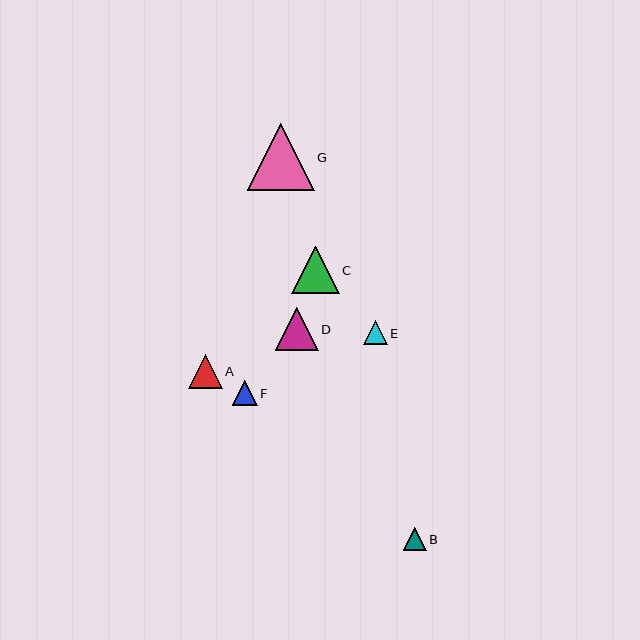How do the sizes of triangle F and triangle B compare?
Triangle F and triangle B are approximately the same size.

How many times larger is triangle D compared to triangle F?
Triangle D is approximately 1.7 times the size of triangle F.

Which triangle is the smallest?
Triangle B is the smallest with a size of approximately 23 pixels.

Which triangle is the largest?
Triangle G is the largest with a size of approximately 67 pixels.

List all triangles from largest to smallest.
From largest to smallest: G, C, D, A, F, E, B.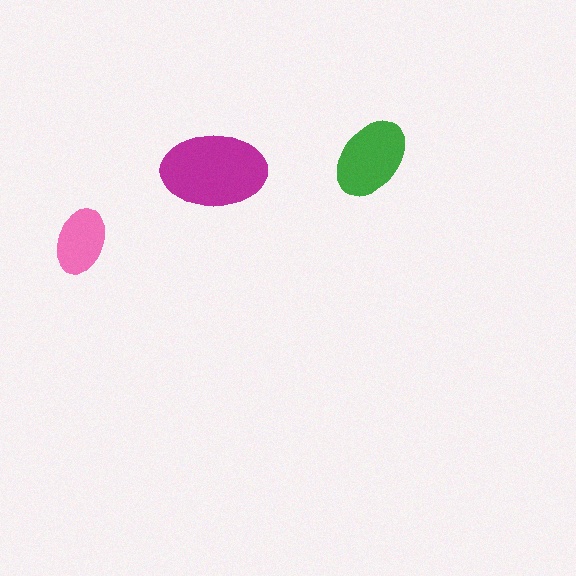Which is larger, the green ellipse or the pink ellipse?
The green one.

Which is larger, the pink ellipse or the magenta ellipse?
The magenta one.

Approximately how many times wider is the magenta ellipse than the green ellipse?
About 1.5 times wider.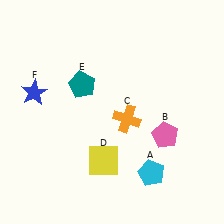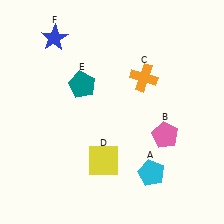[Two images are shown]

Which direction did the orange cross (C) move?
The orange cross (C) moved up.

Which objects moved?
The objects that moved are: the orange cross (C), the blue star (F).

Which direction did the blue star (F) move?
The blue star (F) moved up.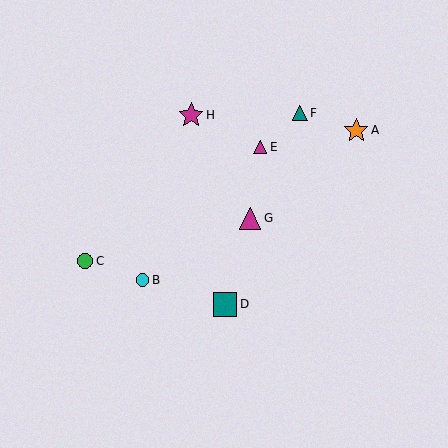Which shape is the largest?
The magenta star (labeled H) is the largest.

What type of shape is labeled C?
Shape C is a green circle.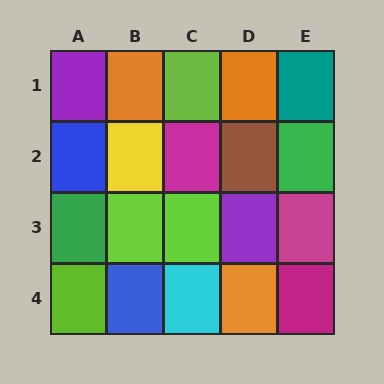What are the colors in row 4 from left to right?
Lime, blue, cyan, orange, magenta.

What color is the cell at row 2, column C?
Magenta.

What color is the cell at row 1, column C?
Lime.